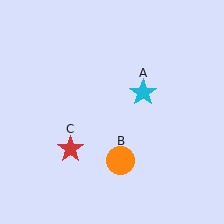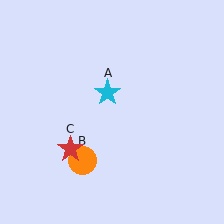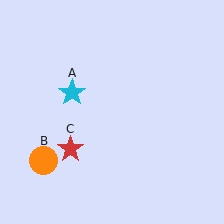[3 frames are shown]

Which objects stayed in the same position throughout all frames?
Red star (object C) remained stationary.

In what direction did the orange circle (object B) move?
The orange circle (object B) moved left.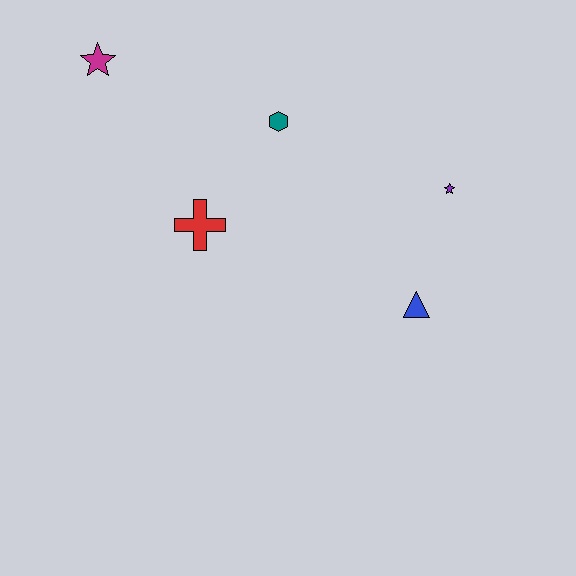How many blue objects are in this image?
There is 1 blue object.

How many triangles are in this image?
There is 1 triangle.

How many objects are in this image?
There are 5 objects.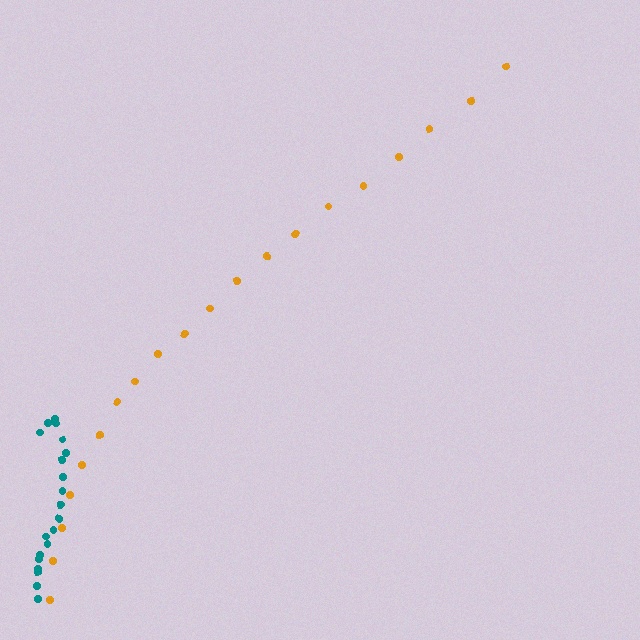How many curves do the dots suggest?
There are 2 distinct paths.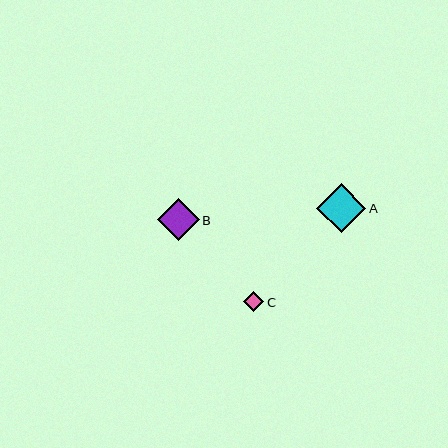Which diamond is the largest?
Diamond A is the largest with a size of approximately 49 pixels.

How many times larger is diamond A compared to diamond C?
Diamond A is approximately 2.4 times the size of diamond C.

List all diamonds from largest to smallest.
From largest to smallest: A, B, C.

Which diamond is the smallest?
Diamond C is the smallest with a size of approximately 20 pixels.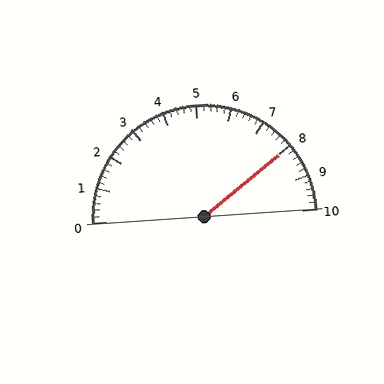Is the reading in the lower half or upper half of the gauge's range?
The reading is in the upper half of the range (0 to 10).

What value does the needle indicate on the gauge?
The needle indicates approximately 8.0.